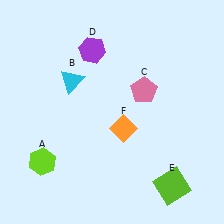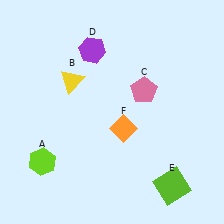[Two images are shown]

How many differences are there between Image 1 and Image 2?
There is 1 difference between the two images.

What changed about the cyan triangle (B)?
In Image 1, B is cyan. In Image 2, it changed to yellow.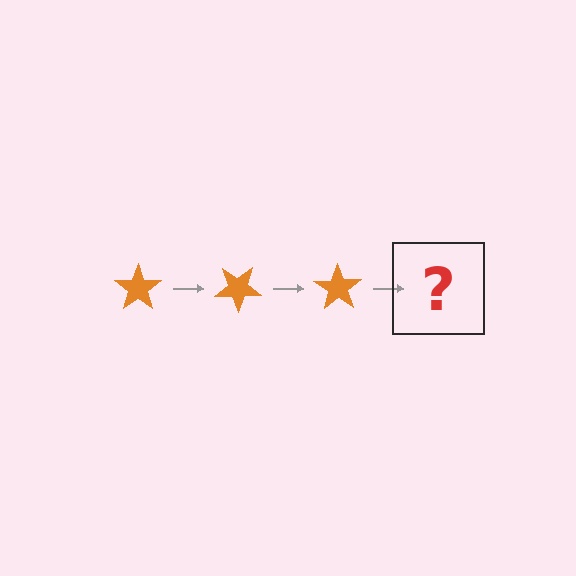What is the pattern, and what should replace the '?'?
The pattern is that the star rotates 35 degrees each step. The '?' should be an orange star rotated 105 degrees.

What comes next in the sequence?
The next element should be an orange star rotated 105 degrees.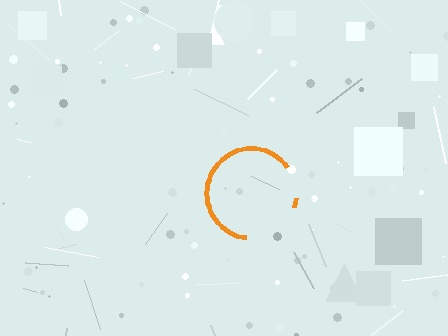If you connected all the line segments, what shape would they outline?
They would outline a circle.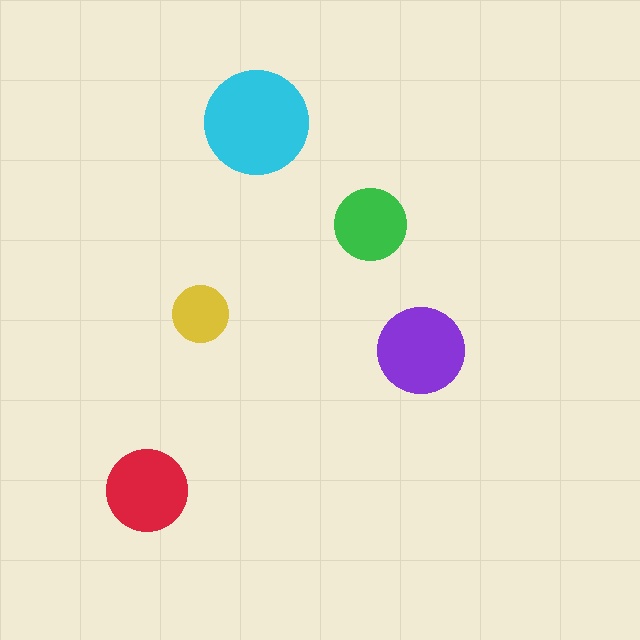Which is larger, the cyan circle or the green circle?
The cyan one.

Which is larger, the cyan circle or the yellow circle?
The cyan one.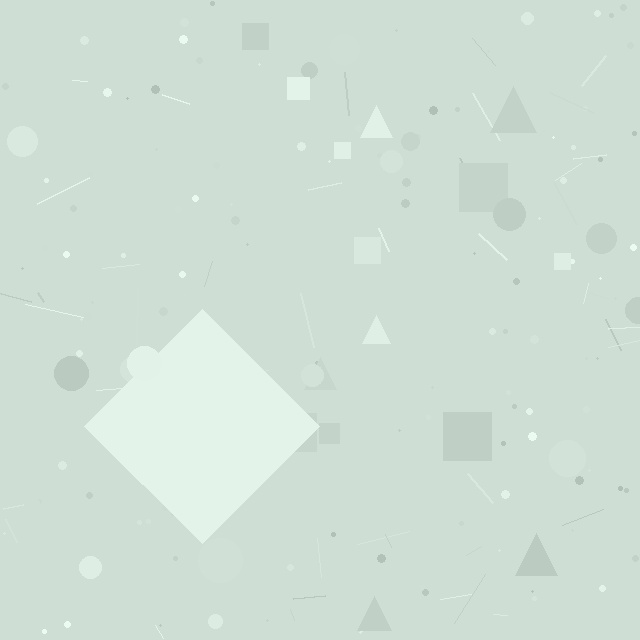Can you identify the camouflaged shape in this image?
The camouflaged shape is a diamond.